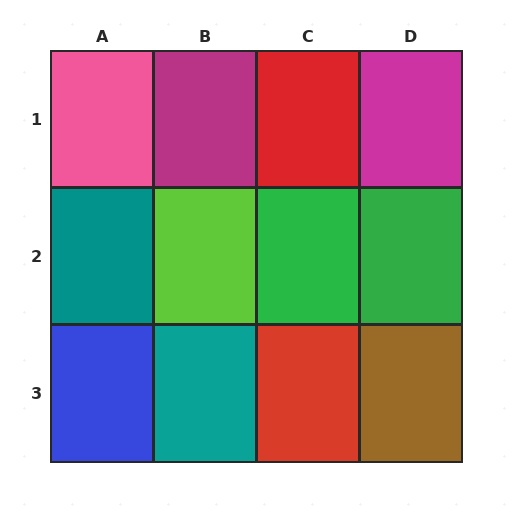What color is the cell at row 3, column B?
Teal.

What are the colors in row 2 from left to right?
Teal, lime, green, green.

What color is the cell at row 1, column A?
Pink.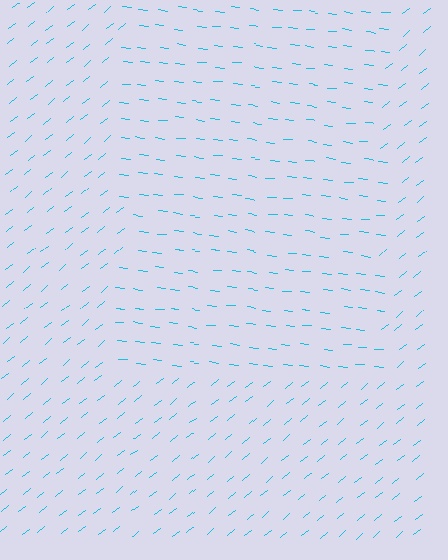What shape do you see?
I see a rectangle.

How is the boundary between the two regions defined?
The boundary is defined purely by a change in line orientation (approximately 45 degrees difference). All lines are the same color and thickness.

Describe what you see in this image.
The image is filled with small cyan line segments. A rectangle region in the image has lines oriented differently from the surrounding lines, creating a visible texture boundary.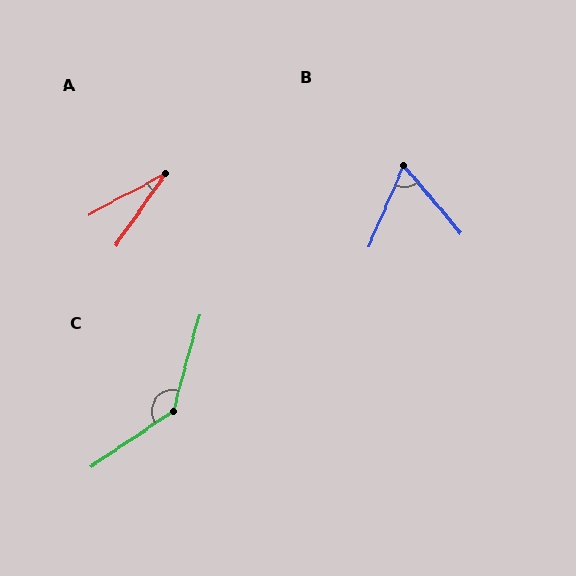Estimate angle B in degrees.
Approximately 64 degrees.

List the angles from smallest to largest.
A (27°), B (64°), C (140°).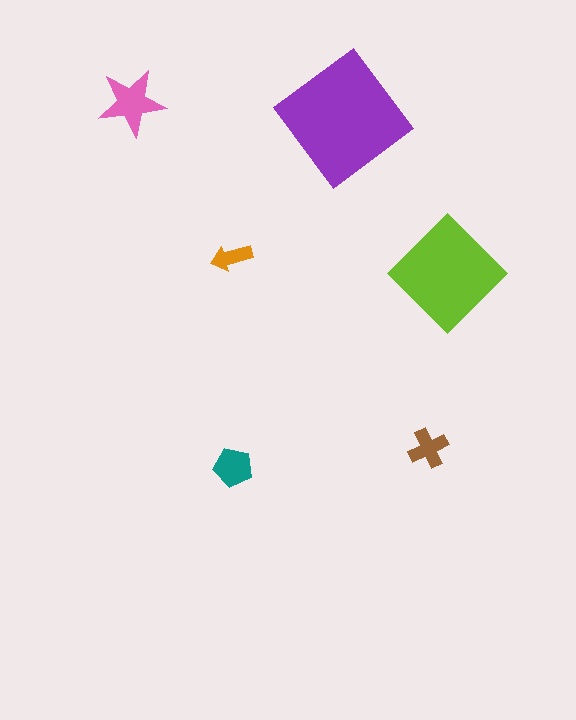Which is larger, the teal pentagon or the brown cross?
The teal pentagon.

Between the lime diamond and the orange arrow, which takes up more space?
The lime diamond.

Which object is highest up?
The pink star is topmost.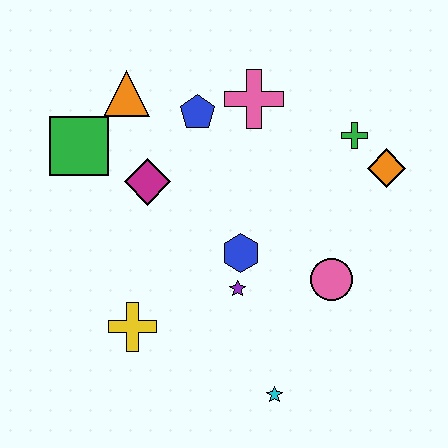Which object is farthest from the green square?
The cyan star is farthest from the green square.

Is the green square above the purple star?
Yes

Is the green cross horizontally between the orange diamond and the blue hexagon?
Yes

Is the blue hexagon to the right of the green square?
Yes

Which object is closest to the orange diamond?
The green cross is closest to the orange diamond.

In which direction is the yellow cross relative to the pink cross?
The yellow cross is below the pink cross.